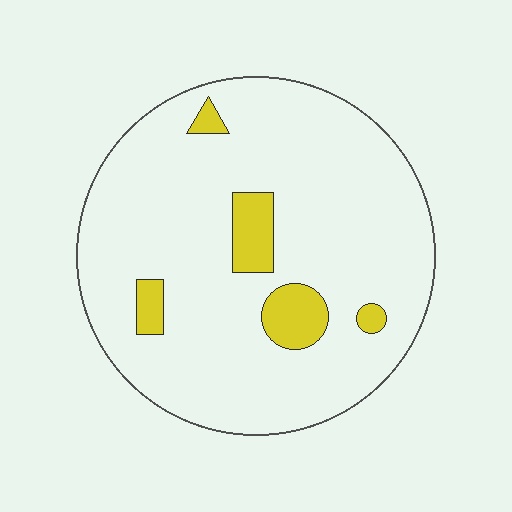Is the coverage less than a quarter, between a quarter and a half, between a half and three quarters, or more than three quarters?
Less than a quarter.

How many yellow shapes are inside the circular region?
5.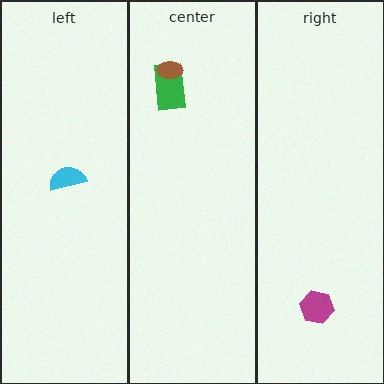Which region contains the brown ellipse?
The center region.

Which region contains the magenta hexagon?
The right region.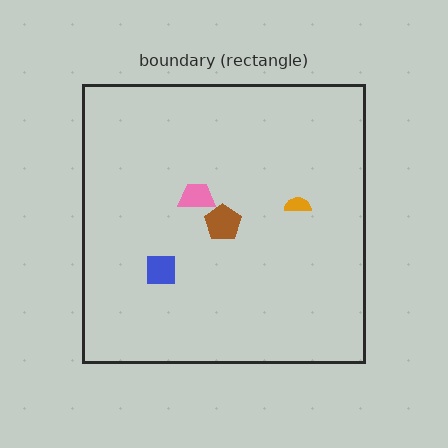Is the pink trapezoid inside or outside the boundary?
Inside.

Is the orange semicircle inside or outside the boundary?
Inside.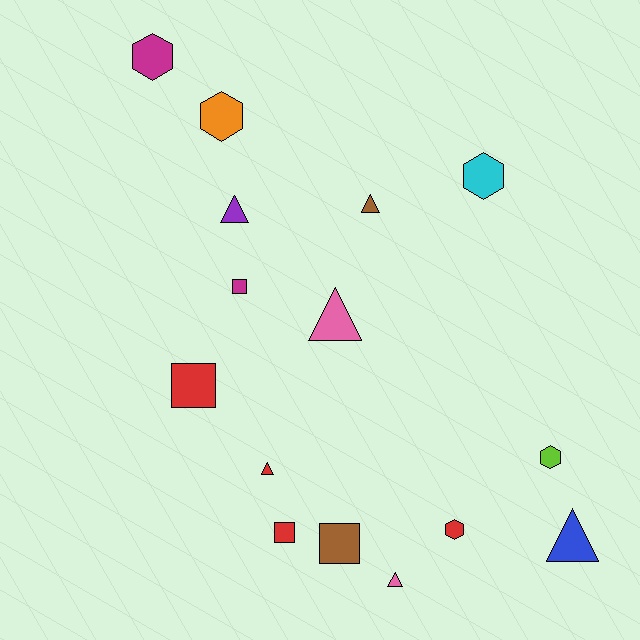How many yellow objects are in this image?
There are no yellow objects.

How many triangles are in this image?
There are 6 triangles.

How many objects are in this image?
There are 15 objects.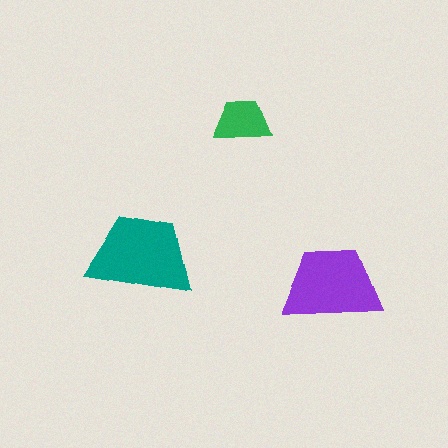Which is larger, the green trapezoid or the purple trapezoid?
The purple one.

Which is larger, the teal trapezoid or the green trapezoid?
The teal one.